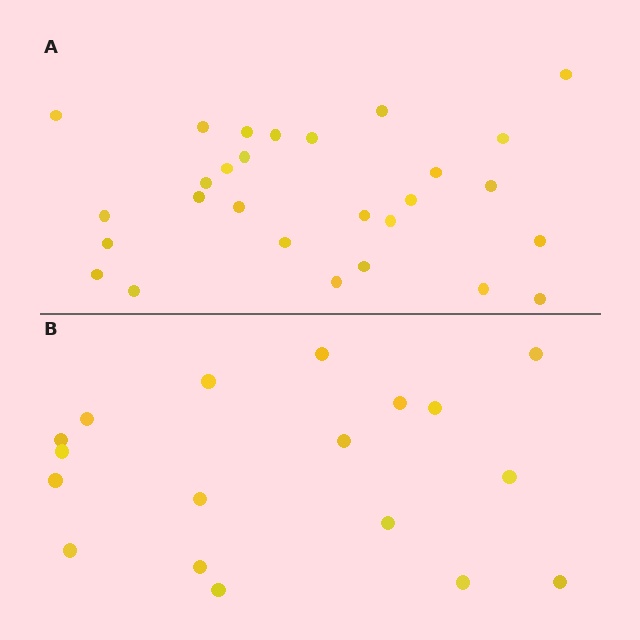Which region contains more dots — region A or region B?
Region A (the top region) has more dots.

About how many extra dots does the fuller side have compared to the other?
Region A has roughly 10 or so more dots than region B.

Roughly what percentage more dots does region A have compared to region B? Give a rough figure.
About 55% more.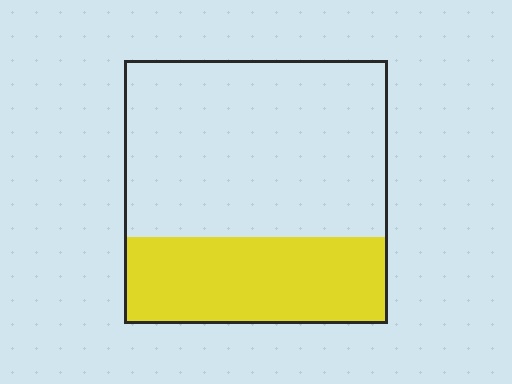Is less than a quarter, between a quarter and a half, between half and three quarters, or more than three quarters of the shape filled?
Between a quarter and a half.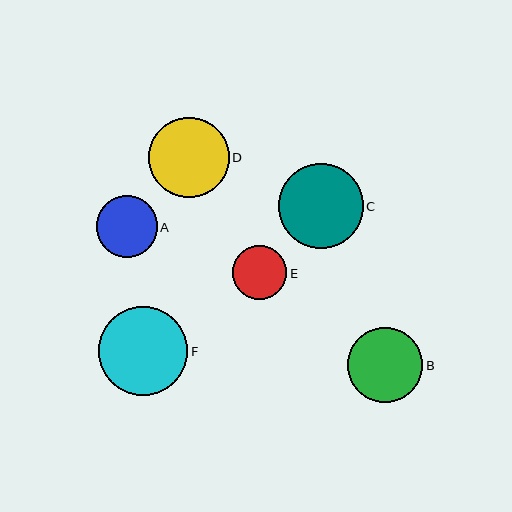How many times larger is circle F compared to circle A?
Circle F is approximately 1.5 times the size of circle A.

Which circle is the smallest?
Circle E is the smallest with a size of approximately 54 pixels.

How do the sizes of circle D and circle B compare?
Circle D and circle B are approximately the same size.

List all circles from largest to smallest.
From largest to smallest: F, C, D, B, A, E.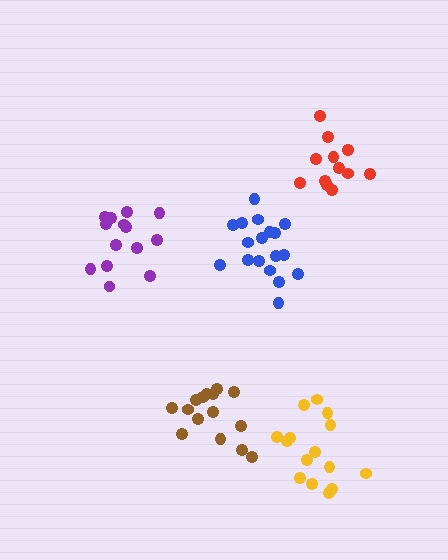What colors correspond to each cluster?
The clusters are colored: purple, brown, red, blue, yellow.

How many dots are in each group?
Group 1: 14 dots, Group 2: 15 dots, Group 3: 13 dots, Group 4: 18 dots, Group 5: 15 dots (75 total).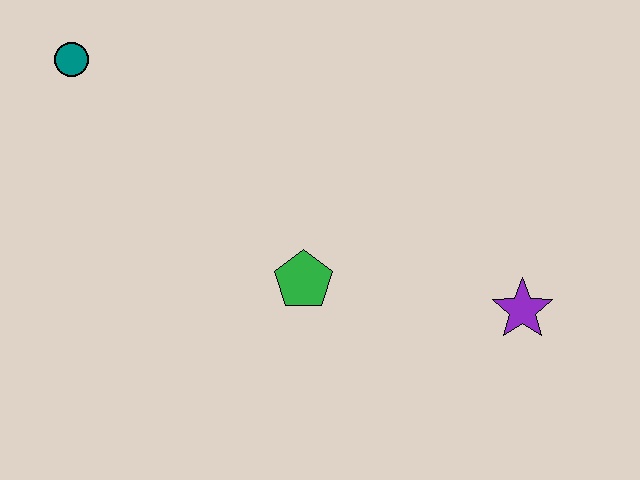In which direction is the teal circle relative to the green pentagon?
The teal circle is to the left of the green pentagon.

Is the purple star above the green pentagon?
No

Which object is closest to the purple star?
The green pentagon is closest to the purple star.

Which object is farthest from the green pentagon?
The teal circle is farthest from the green pentagon.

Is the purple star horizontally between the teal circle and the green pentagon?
No